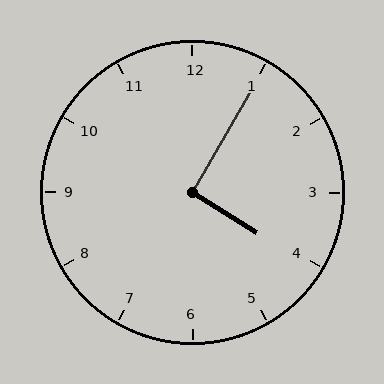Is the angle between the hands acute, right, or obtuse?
It is right.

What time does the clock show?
4:05.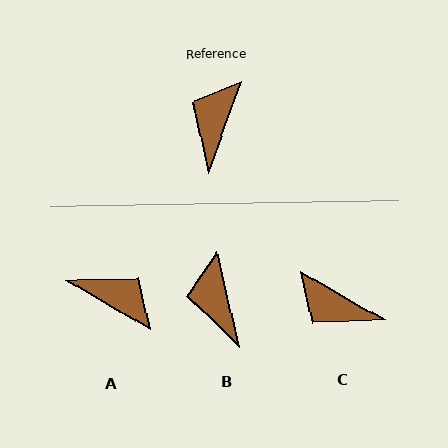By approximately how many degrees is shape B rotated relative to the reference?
Approximately 33 degrees counter-clockwise.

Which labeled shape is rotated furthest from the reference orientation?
A, about 100 degrees away.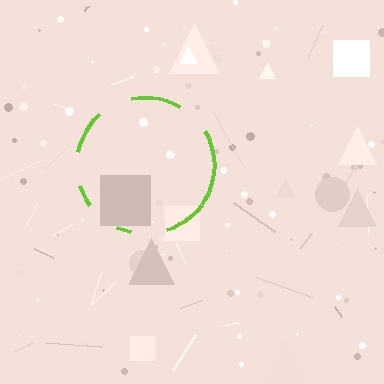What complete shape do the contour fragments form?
The contour fragments form a circle.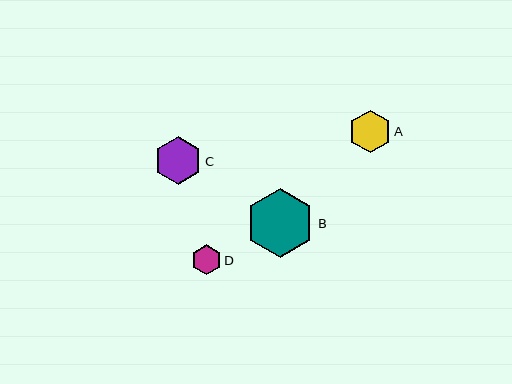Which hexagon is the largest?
Hexagon B is the largest with a size of approximately 69 pixels.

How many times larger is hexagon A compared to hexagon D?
Hexagon A is approximately 1.4 times the size of hexagon D.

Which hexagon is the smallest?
Hexagon D is the smallest with a size of approximately 30 pixels.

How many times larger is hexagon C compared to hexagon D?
Hexagon C is approximately 1.6 times the size of hexagon D.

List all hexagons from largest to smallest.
From largest to smallest: B, C, A, D.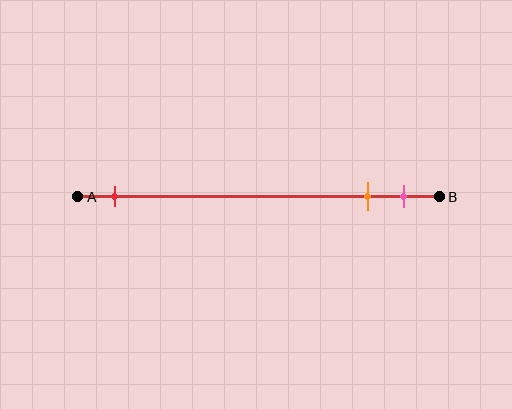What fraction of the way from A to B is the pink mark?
The pink mark is approximately 90% (0.9) of the way from A to B.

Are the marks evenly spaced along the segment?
No, the marks are not evenly spaced.